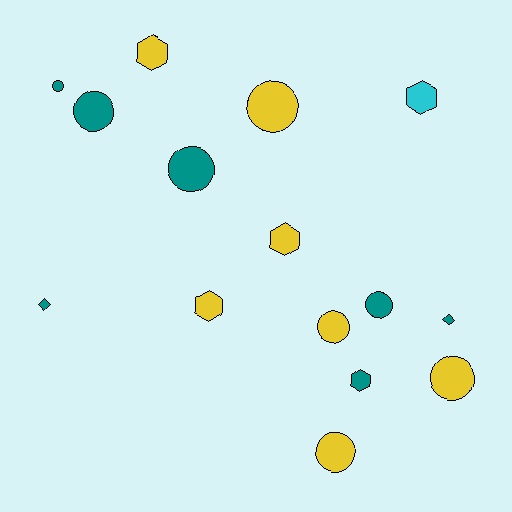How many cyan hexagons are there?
There is 1 cyan hexagon.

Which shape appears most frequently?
Circle, with 8 objects.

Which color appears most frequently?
Yellow, with 7 objects.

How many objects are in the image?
There are 15 objects.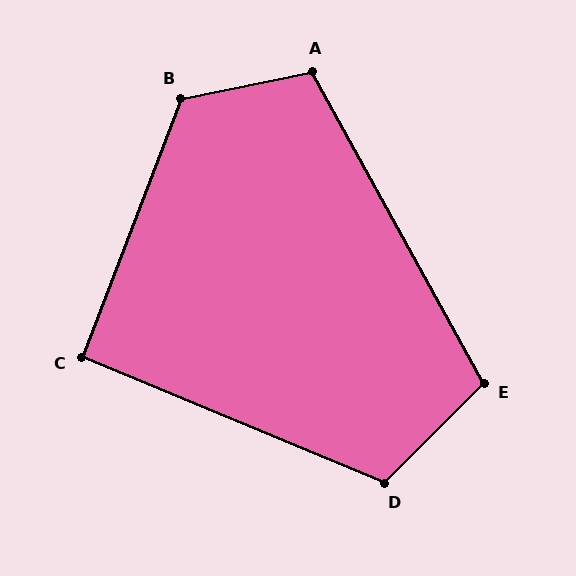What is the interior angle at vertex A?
Approximately 107 degrees (obtuse).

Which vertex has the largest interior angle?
B, at approximately 122 degrees.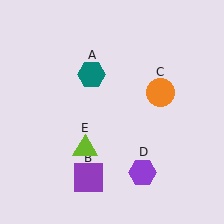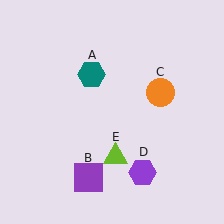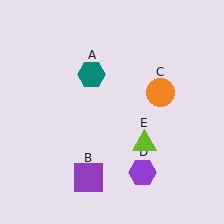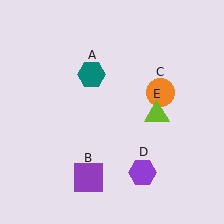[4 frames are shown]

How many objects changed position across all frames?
1 object changed position: lime triangle (object E).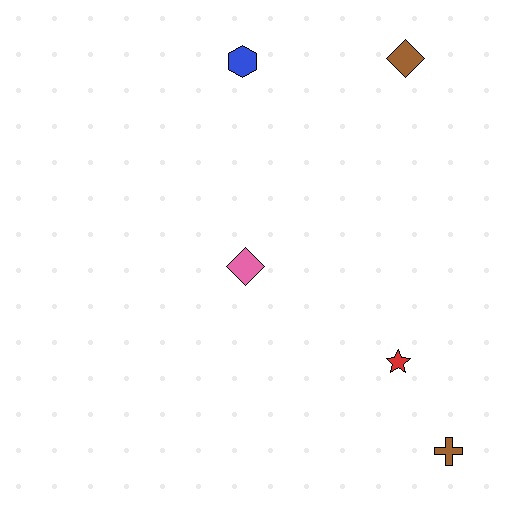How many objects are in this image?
There are 5 objects.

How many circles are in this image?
There are no circles.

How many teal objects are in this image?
There are no teal objects.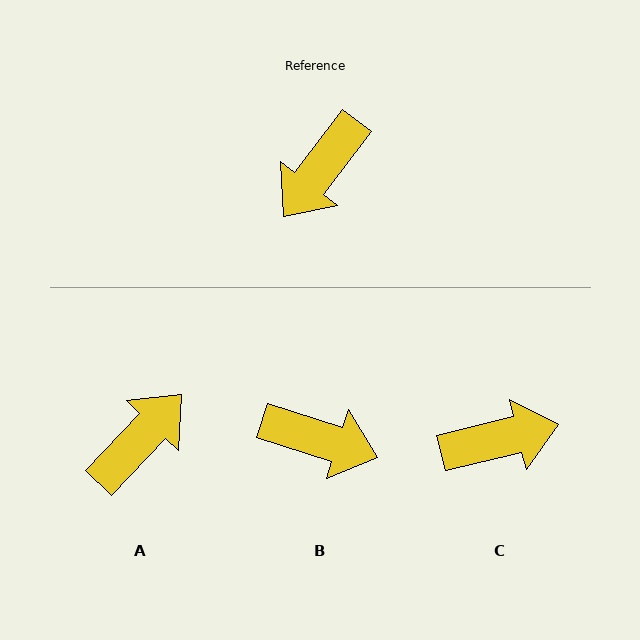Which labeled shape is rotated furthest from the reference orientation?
A, about 174 degrees away.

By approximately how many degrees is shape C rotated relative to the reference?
Approximately 141 degrees counter-clockwise.